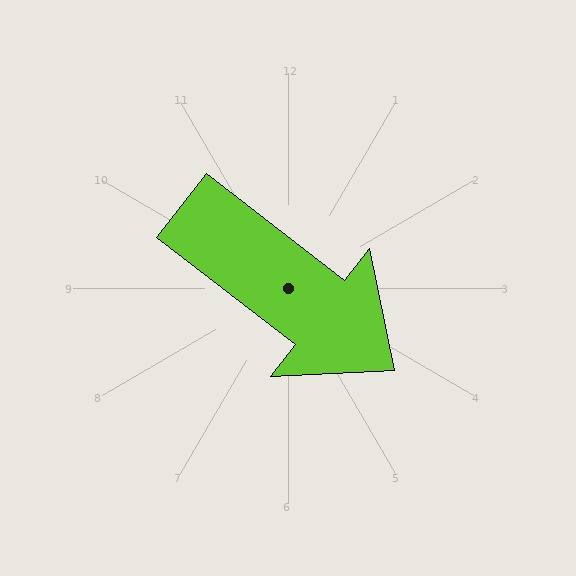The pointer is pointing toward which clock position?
Roughly 4 o'clock.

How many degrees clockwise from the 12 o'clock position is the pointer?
Approximately 128 degrees.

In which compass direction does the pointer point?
Southeast.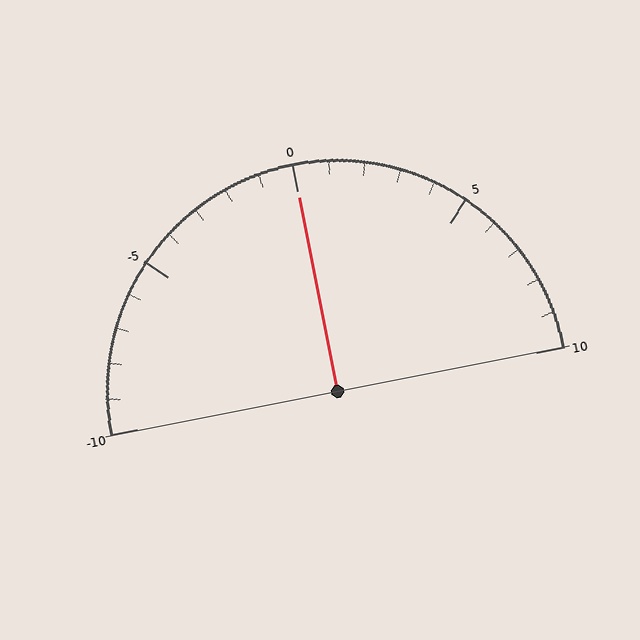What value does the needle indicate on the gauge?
The needle indicates approximately 0.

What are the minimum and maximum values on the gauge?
The gauge ranges from -10 to 10.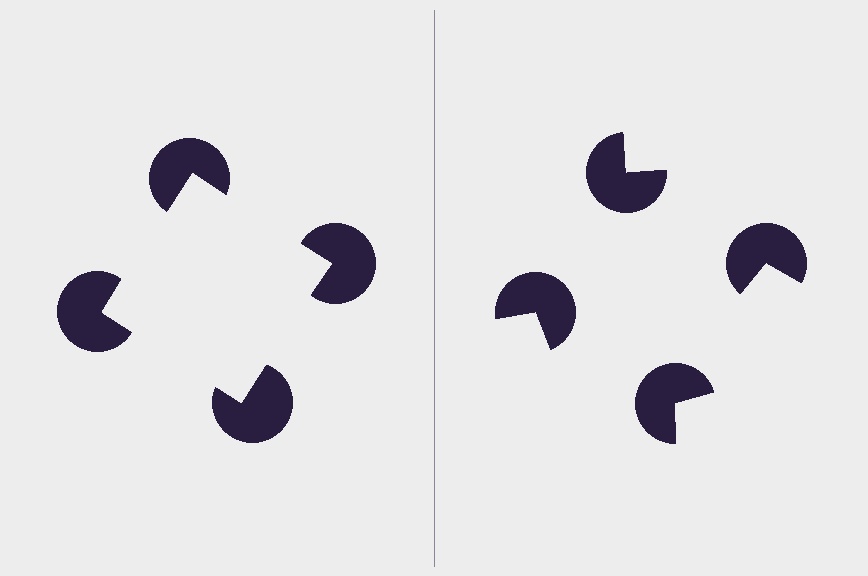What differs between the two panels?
The pac-man discs are positioned identically on both sides; only the wedge orientations differ. On the left they align to a square; on the right they are misaligned.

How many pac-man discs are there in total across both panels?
8 — 4 on each side.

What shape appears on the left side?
An illusory square.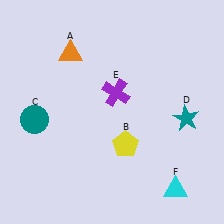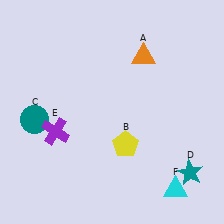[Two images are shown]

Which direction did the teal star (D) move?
The teal star (D) moved down.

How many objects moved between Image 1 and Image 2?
3 objects moved between the two images.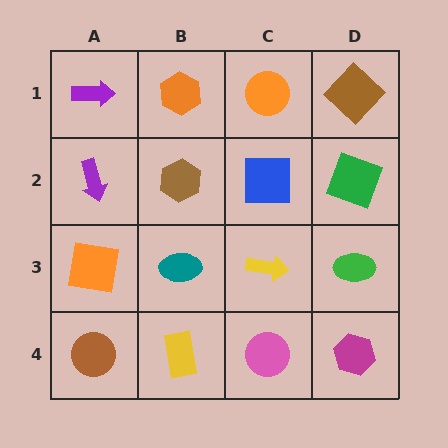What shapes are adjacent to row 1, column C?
A blue square (row 2, column C), an orange hexagon (row 1, column B), a brown diamond (row 1, column D).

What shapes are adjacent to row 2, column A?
A purple arrow (row 1, column A), an orange square (row 3, column A), a brown hexagon (row 2, column B).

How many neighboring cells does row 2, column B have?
4.